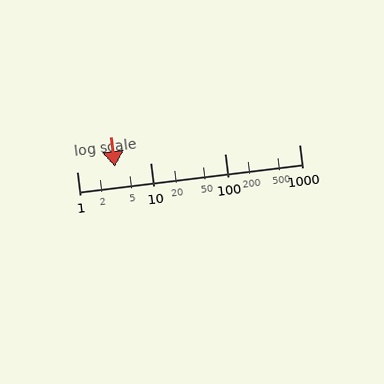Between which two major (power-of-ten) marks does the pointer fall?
The pointer is between 1 and 10.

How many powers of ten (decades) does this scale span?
The scale spans 3 decades, from 1 to 1000.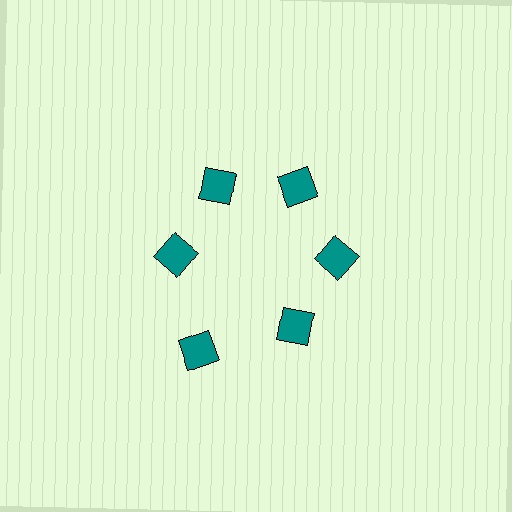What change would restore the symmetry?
The symmetry would be restored by moving it inward, back onto the ring so that all 6 squares sit at equal angles and equal distance from the center.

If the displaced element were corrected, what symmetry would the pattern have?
It would have 6-fold rotational symmetry — the pattern would map onto itself every 60 degrees.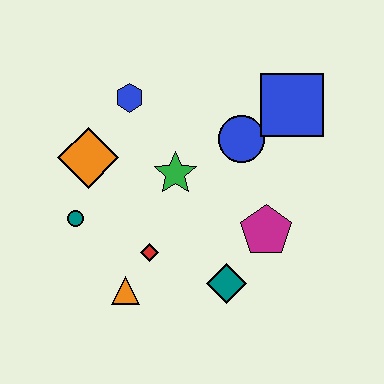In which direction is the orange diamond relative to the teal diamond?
The orange diamond is to the left of the teal diamond.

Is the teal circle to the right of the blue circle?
No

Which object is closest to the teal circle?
The orange diamond is closest to the teal circle.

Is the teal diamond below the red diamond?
Yes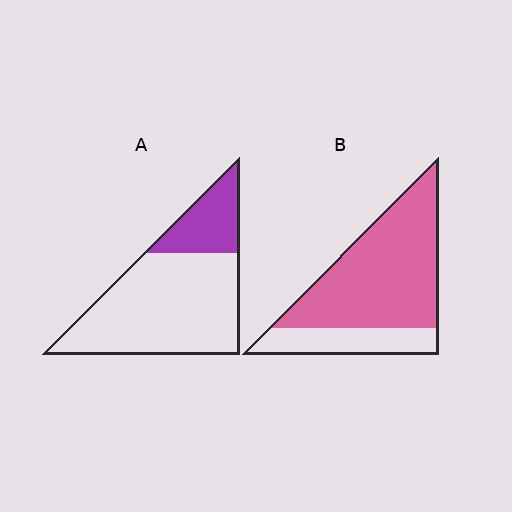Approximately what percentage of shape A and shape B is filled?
A is approximately 25% and B is approximately 75%.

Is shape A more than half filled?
No.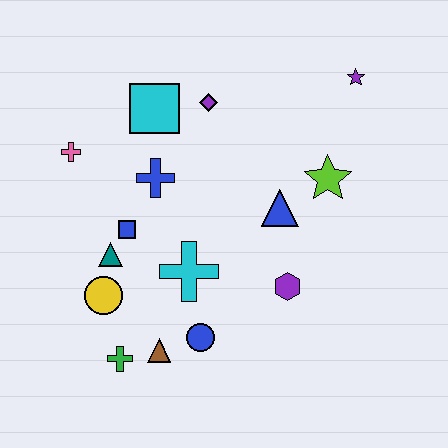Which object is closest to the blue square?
The teal triangle is closest to the blue square.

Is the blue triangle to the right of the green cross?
Yes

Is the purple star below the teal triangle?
No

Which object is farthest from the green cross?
The purple star is farthest from the green cross.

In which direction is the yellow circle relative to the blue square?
The yellow circle is below the blue square.